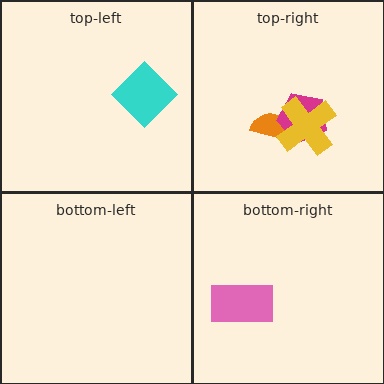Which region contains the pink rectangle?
The bottom-right region.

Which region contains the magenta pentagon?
The top-right region.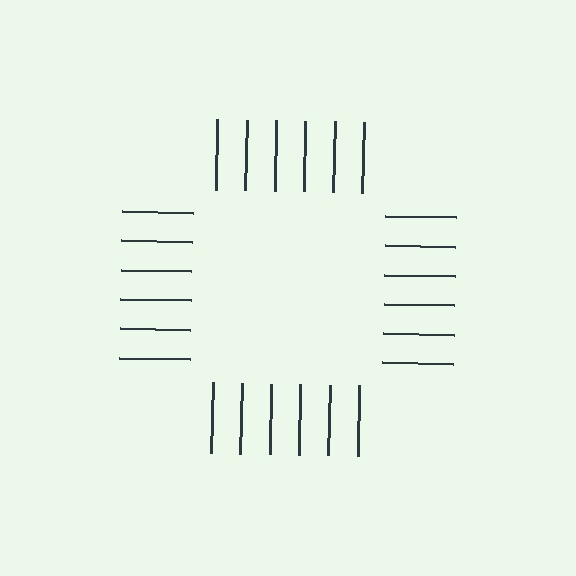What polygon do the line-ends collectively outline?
An illusory square — the line segments terminate on its edges but no continuous stroke is drawn.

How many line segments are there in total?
24 — 6 along each of the 4 edges.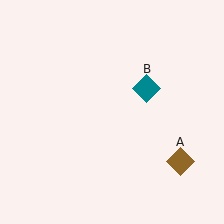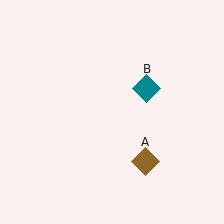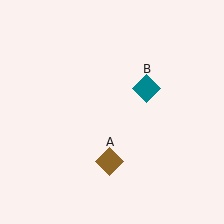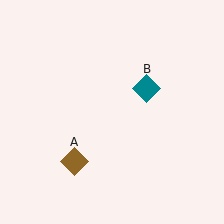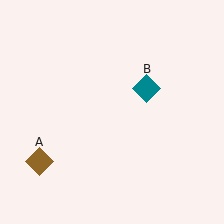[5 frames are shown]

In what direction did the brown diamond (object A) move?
The brown diamond (object A) moved left.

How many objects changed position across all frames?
1 object changed position: brown diamond (object A).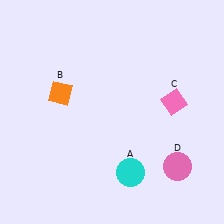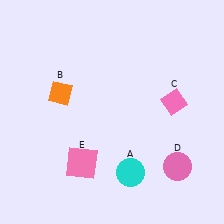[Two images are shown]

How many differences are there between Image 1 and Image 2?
There is 1 difference between the two images.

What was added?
A pink square (E) was added in Image 2.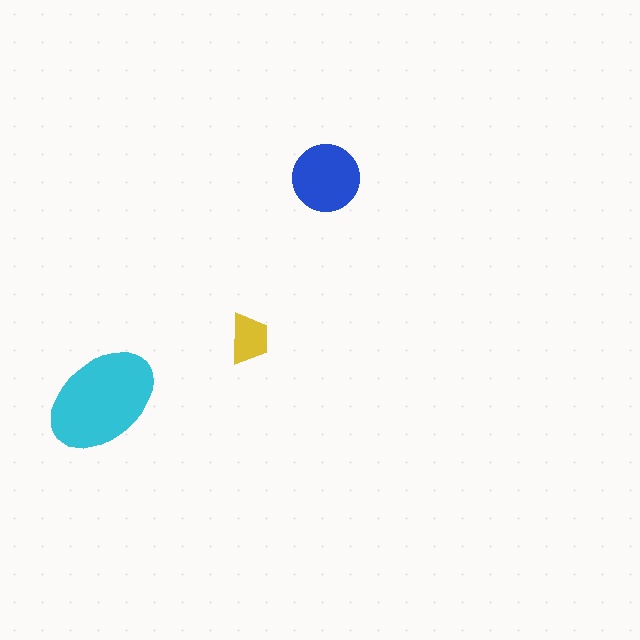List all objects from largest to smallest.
The cyan ellipse, the blue circle, the yellow trapezoid.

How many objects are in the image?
There are 3 objects in the image.